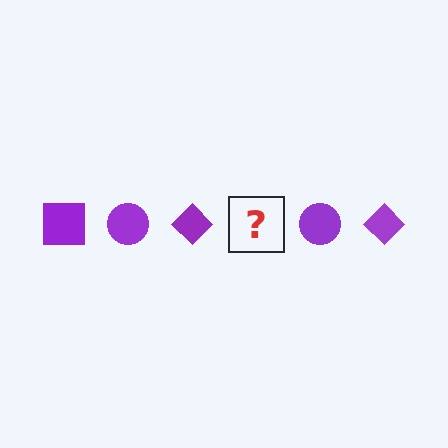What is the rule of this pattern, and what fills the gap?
The rule is that the pattern cycles through square, circle, diamond shapes in purple. The gap should be filled with a purple square.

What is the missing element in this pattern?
The missing element is a purple square.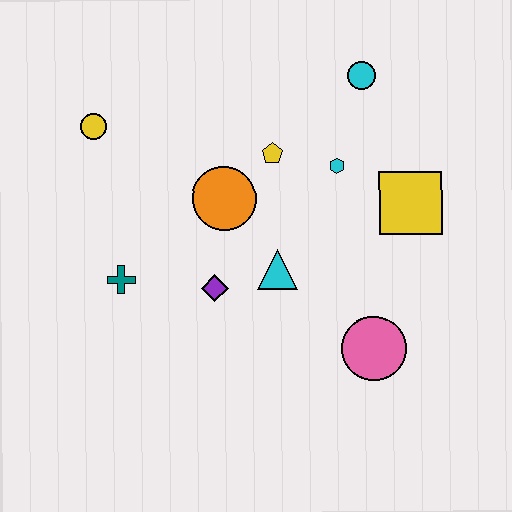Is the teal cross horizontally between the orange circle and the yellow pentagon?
No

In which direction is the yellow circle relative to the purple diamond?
The yellow circle is above the purple diamond.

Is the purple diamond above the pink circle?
Yes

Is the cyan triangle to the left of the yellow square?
Yes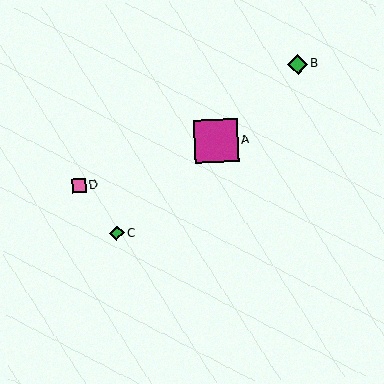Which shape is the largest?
The magenta square (labeled A) is the largest.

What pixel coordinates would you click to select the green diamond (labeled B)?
Click at (298, 64) to select the green diamond B.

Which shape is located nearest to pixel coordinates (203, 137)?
The magenta square (labeled A) at (216, 141) is nearest to that location.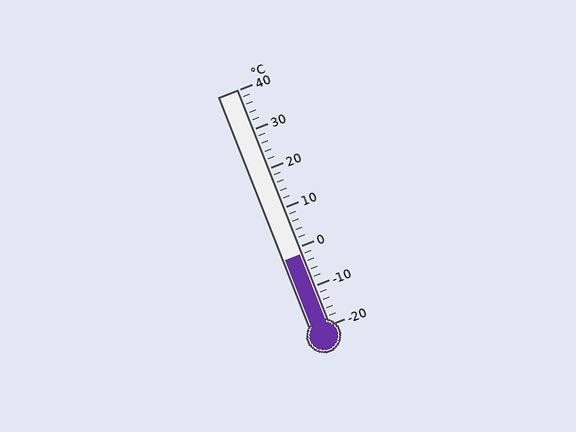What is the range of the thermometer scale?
The thermometer scale ranges from -20°C to 40°C.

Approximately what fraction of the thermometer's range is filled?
The thermometer is filled to approximately 30% of its range.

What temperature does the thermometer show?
The thermometer shows approximately -2°C.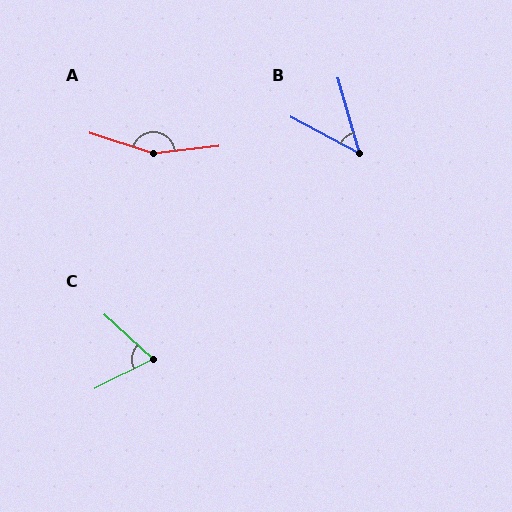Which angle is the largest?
A, at approximately 155 degrees.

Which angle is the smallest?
B, at approximately 46 degrees.